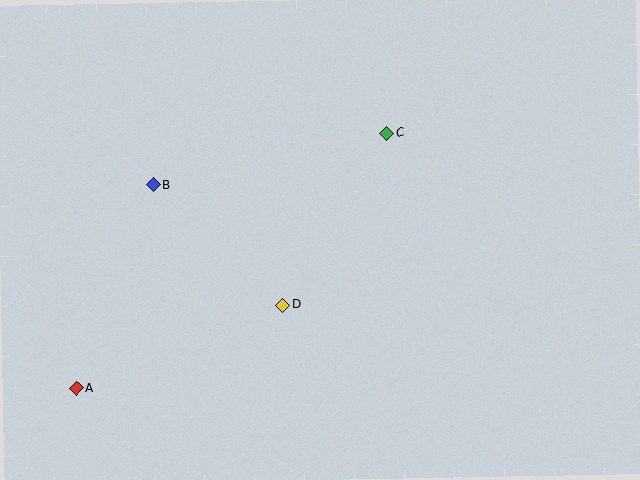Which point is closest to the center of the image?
Point D at (283, 305) is closest to the center.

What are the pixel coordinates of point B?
Point B is at (153, 185).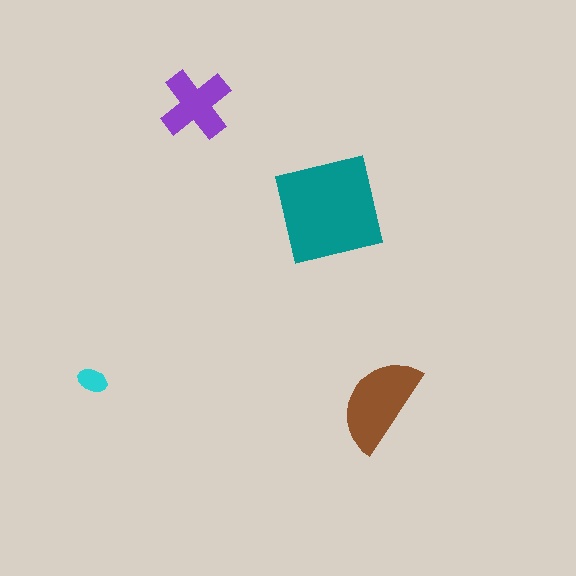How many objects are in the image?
There are 4 objects in the image.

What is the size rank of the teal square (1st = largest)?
1st.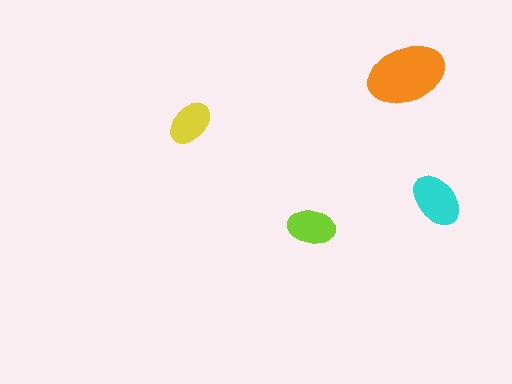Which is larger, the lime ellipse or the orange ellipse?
The orange one.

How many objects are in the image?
There are 4 objects in the image.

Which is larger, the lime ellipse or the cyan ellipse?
The cyan one.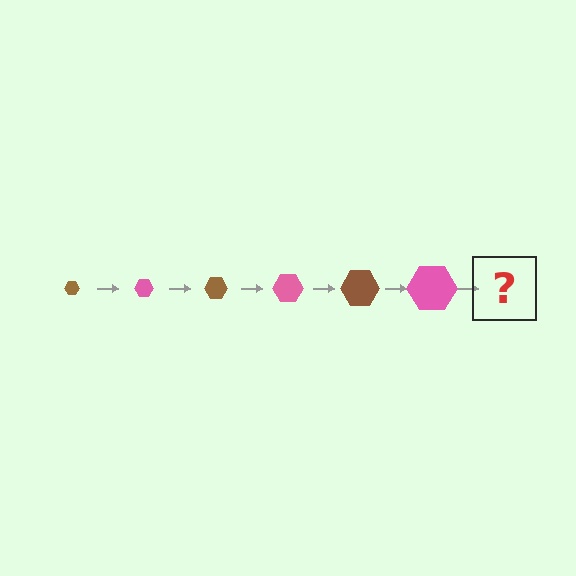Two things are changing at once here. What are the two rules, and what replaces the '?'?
The two rules are that the hexagon grows larger each step and the color cycles through brown and pink. The '?' should be a brown hexagon, larger than the previous one.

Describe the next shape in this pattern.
It should be a brown hexagon, larger than the previous one.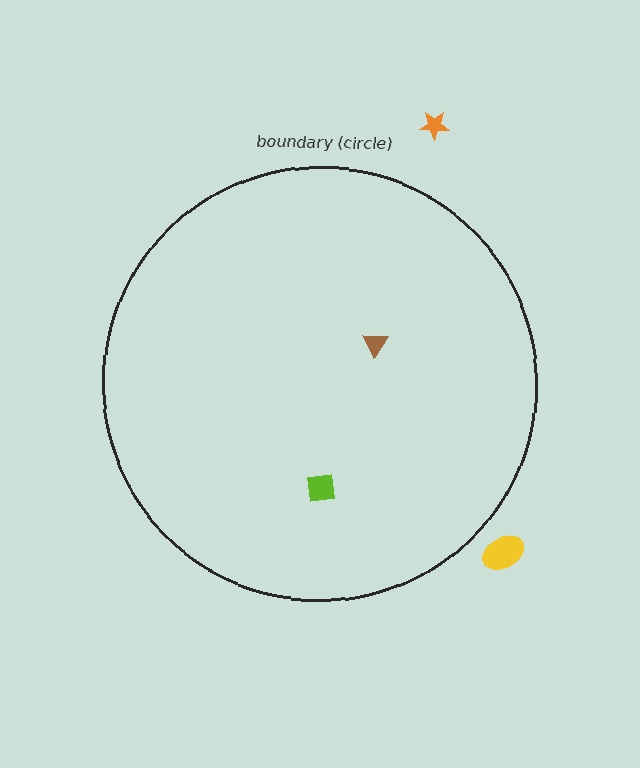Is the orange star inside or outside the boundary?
Outside.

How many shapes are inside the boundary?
2 inside, 2 outside.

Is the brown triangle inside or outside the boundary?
Inside.